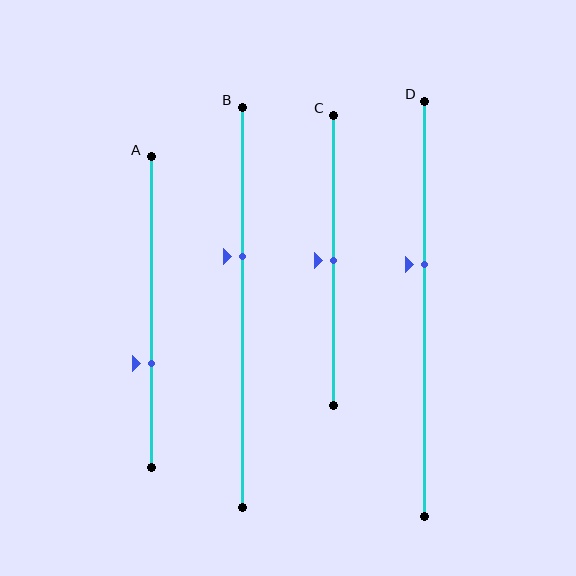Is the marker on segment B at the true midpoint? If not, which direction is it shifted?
No, the marker on segment B is shifted upward by about 13% of the segment length.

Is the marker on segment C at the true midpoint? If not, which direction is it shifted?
Yes, the marker on segment C is at the true midpoint.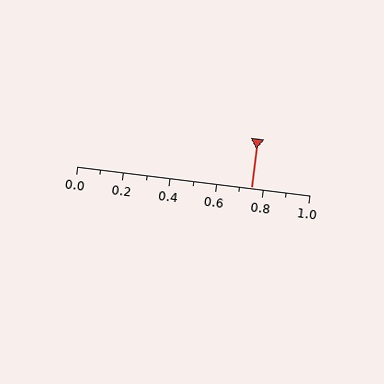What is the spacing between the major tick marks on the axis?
The major ticks are spaced 0.2 apart.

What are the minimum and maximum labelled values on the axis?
The axis runs from 0.0 to 1.0.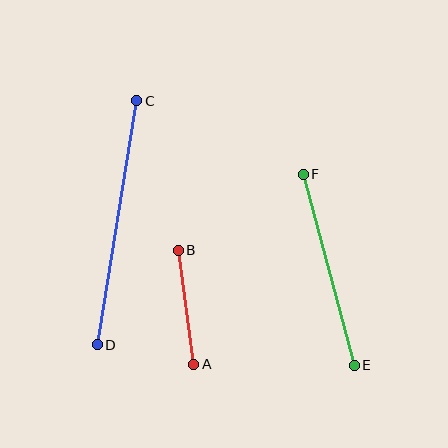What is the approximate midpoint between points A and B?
The midpoint is at approximately (186, 307) pixels.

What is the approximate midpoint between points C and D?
The midpoint is at approximately (117, 223) pixels.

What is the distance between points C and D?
The distance is approximately 247 pixels.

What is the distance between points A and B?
The distance is approximately 115 pixels.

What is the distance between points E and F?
The distance is approximately 198 pixels.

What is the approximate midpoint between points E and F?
The midpoint is at approximately (329, 270) pixels.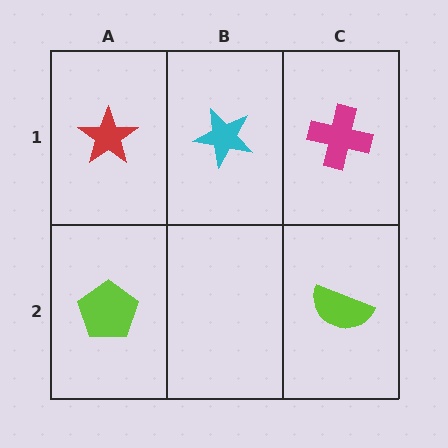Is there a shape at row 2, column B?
No, that cell is empty.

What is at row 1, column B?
A cyan star.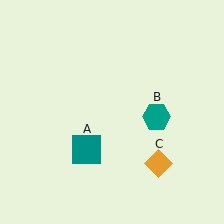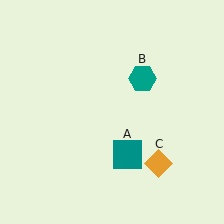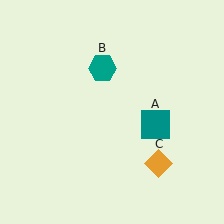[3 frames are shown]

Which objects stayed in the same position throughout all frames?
Orange diamond (object C) remained stationary.